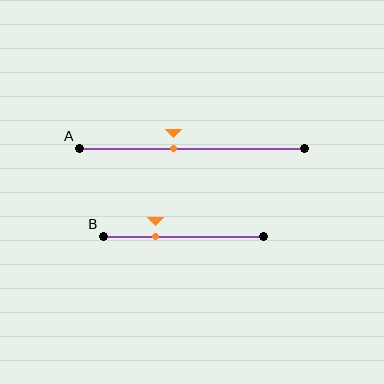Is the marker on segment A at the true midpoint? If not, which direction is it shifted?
No, the marker on segment A is shifted to the left by about 8% of the segment length.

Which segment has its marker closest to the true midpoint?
Segment A has its marker closest to the true midpoint.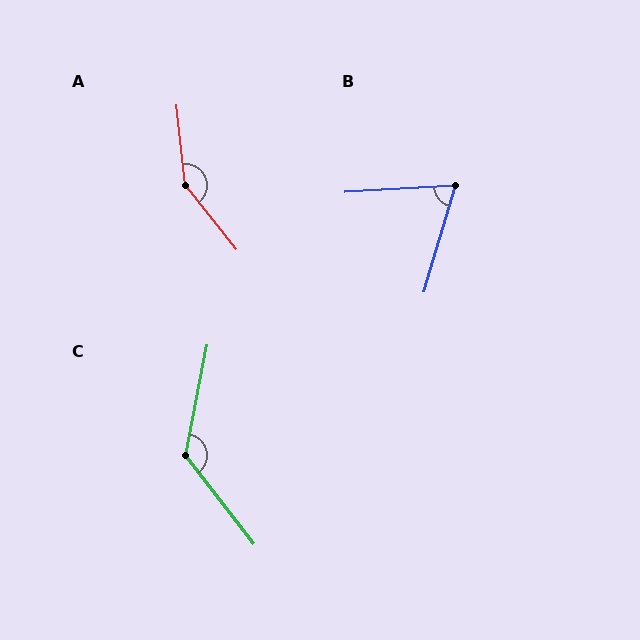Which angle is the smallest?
B, at approximately 70 degrees.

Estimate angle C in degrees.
Approximately 131 degrees.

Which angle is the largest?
A, at approximately 148 degrees.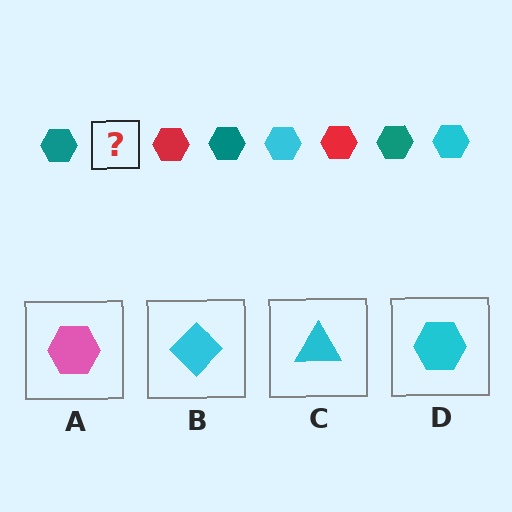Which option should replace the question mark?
Option D.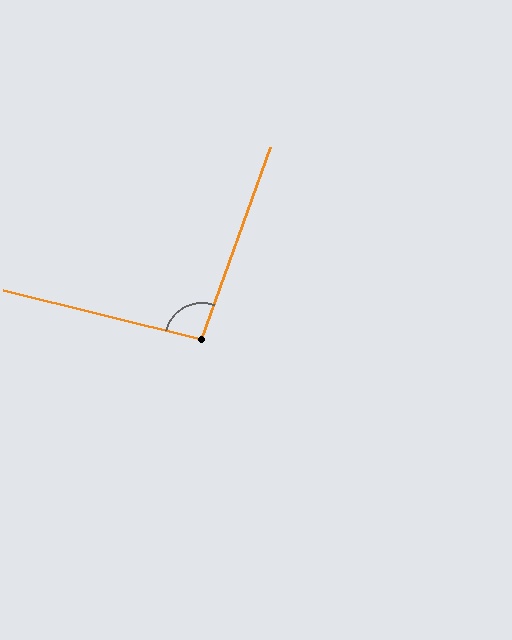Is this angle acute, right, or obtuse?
It is obtuse.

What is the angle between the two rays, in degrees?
Approximately 96 degrees.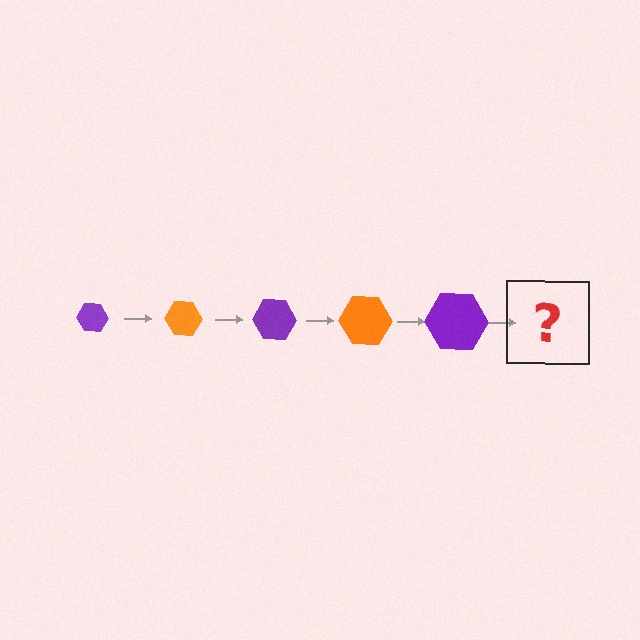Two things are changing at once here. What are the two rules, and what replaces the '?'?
The two rules are that the hexagon grows larger each step and the color cycles through purple and orange. The '?' should be an orange hexagon, larger than the previous one.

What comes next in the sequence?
The next element should be an orange hexagon, larger than the previous one.